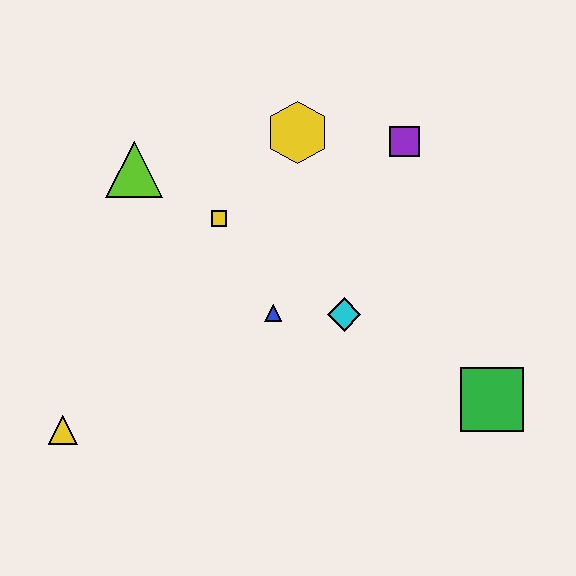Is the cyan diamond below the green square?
No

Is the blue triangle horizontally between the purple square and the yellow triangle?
Yes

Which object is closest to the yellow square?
The lime triangle is closest to the yellow square.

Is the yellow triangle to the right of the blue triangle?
No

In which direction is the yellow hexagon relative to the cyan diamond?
The yellow hexagon is above the cyan diamond.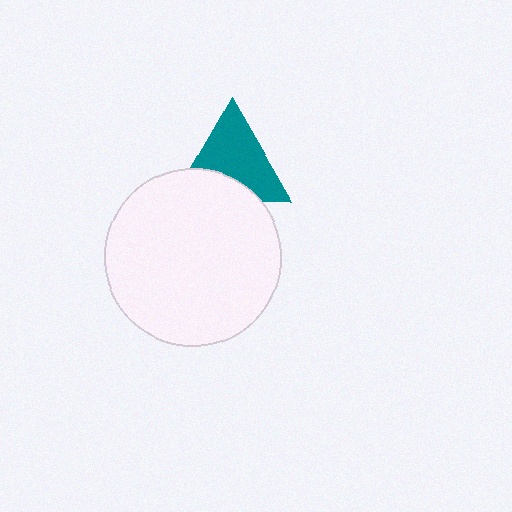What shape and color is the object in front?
The object in front is a white circle.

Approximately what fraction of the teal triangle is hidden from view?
Roughly 32% of the teal triangle is hidden behind the white circle.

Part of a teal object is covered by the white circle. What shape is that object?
It is a triangle.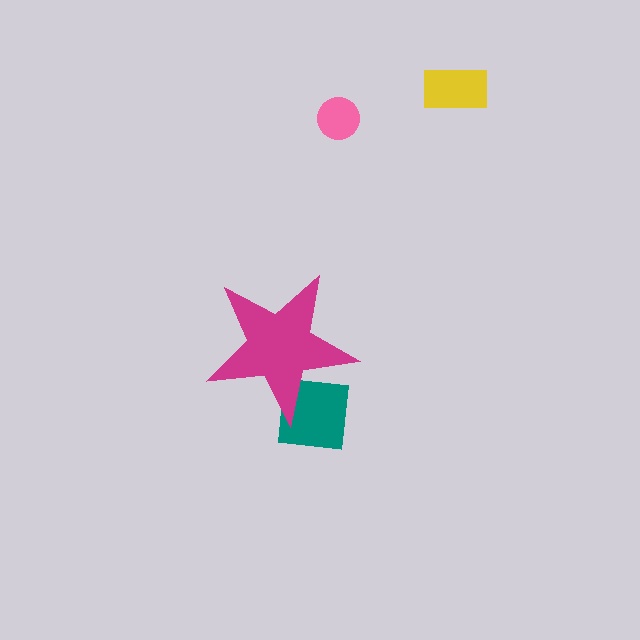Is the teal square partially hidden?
Yes, the teal square is partially hidden behind the magenta star.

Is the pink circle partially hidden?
No, the pink circle is fully visible.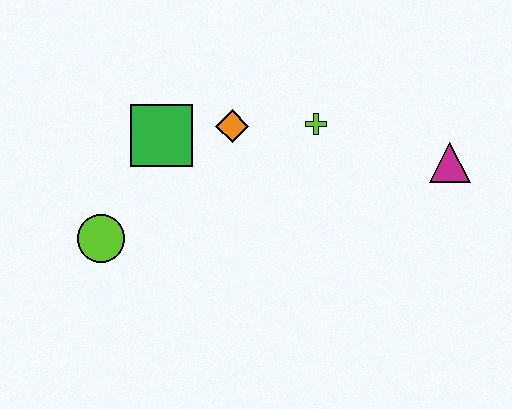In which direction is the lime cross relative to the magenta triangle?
The lime cross is to the left of the magenta triangle.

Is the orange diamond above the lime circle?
Yes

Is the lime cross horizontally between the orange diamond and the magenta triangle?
Yes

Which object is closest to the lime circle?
The green square is closest to the lime circle.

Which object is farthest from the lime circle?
The magenta triangle is farthest from the lime circle.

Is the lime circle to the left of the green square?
Yes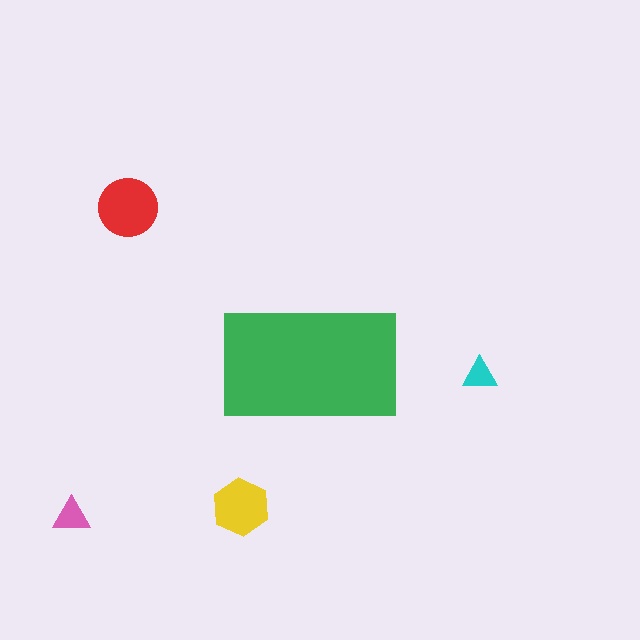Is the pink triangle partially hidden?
No, the pink triangle is fully visible.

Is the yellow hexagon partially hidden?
No, the yellow hexagon is fully visible.